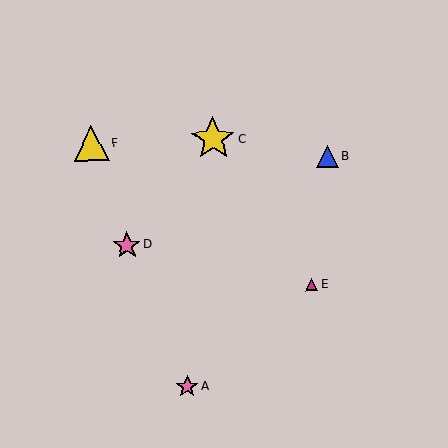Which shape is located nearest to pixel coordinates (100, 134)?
The yellow triangle (labeled F) at (91, 143) is nearest to that location.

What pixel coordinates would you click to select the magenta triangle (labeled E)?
Click at (312, 285) to select the magenta triangle E.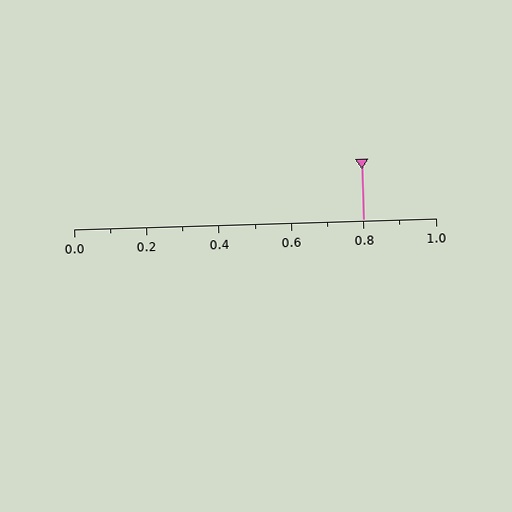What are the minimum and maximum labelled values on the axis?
The axis runs from 0.0 to 1.0.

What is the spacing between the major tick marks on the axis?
The major ticks are spaced 0.2 apart.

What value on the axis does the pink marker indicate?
The marker indicates approximately 0.8.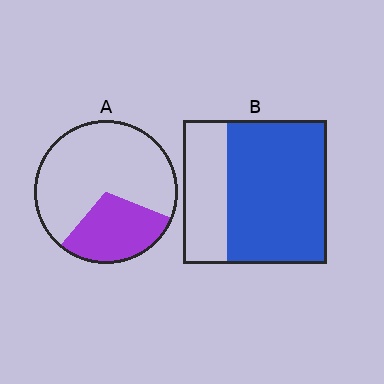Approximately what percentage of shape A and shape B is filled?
A is approximately 30% and B is approximately 70%.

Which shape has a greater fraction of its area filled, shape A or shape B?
Shape B.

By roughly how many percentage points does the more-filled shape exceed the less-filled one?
By roughly 40 percentage points (B over A).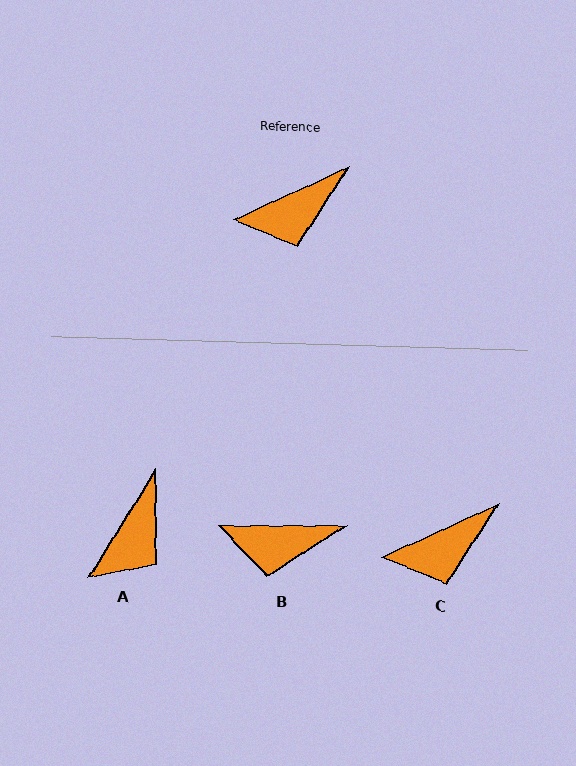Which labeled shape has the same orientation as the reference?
C.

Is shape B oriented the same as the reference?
No, it is off by about 24 degrees.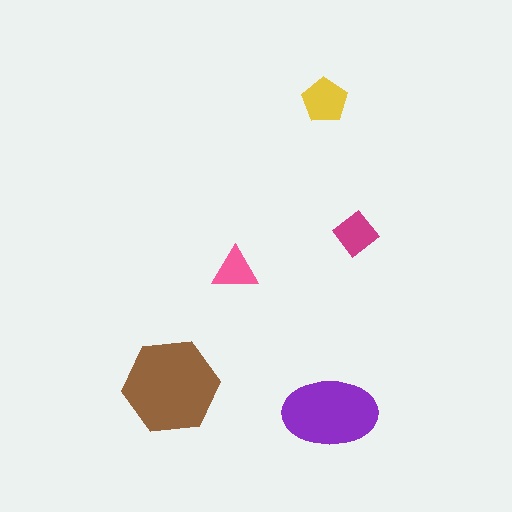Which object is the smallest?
The pink triangle.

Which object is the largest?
The brown hexagon.